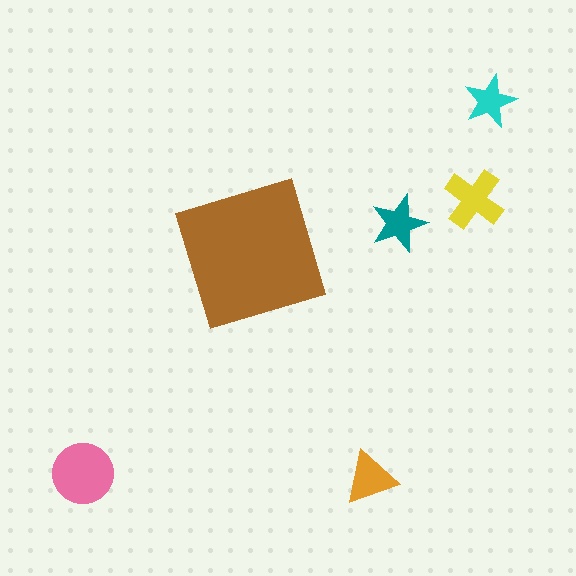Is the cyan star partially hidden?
No, the cyan star is fully visible.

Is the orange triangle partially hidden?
No, the orange triangle is fully visible.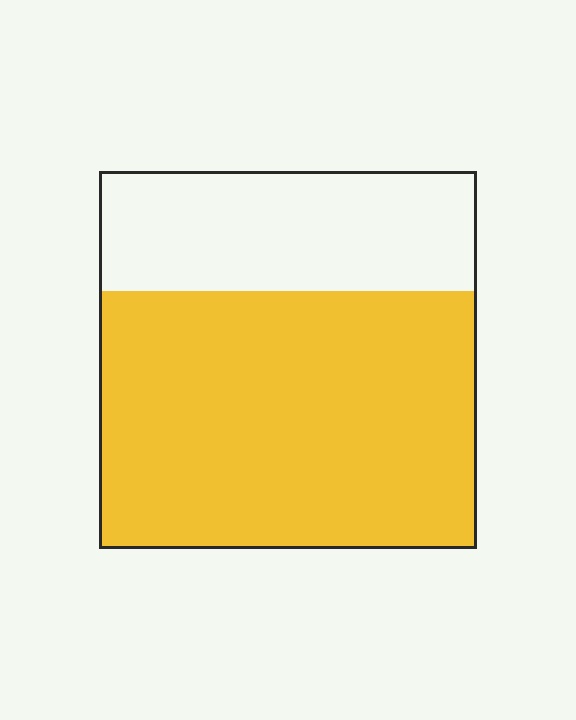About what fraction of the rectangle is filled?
About two thirds (2/3).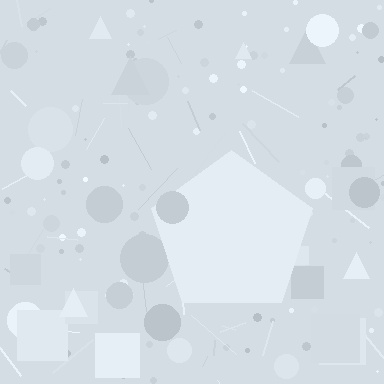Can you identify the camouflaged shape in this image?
The camouflaged shape is a pentagon.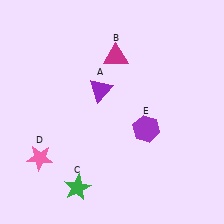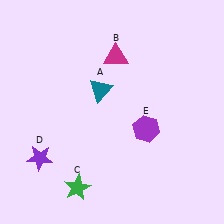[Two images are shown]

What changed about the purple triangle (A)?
In Image 1, A is purple. In Image 2, it changed to teal.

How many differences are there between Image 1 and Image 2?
There are 2 differences between the two images.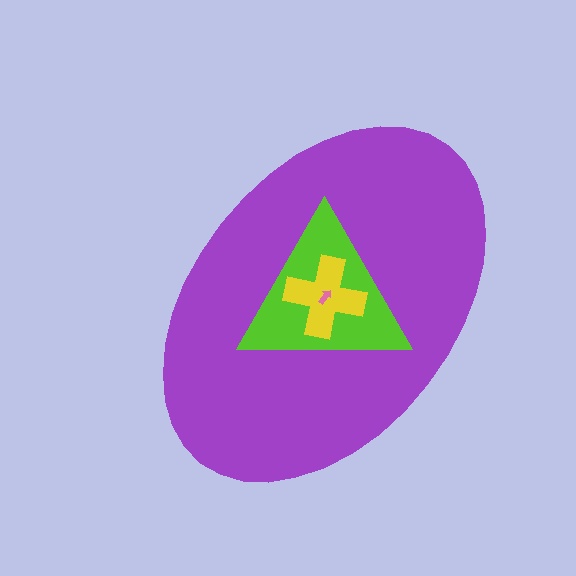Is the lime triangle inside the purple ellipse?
Yes.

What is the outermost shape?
The purple ellipse.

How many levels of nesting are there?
4.